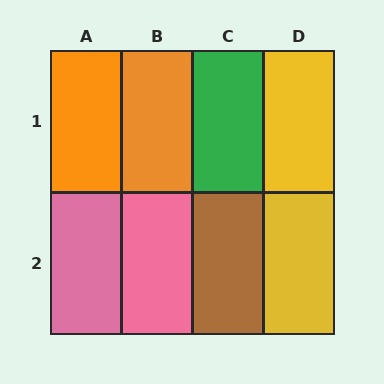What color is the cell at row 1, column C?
Green.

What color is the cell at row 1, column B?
Orange.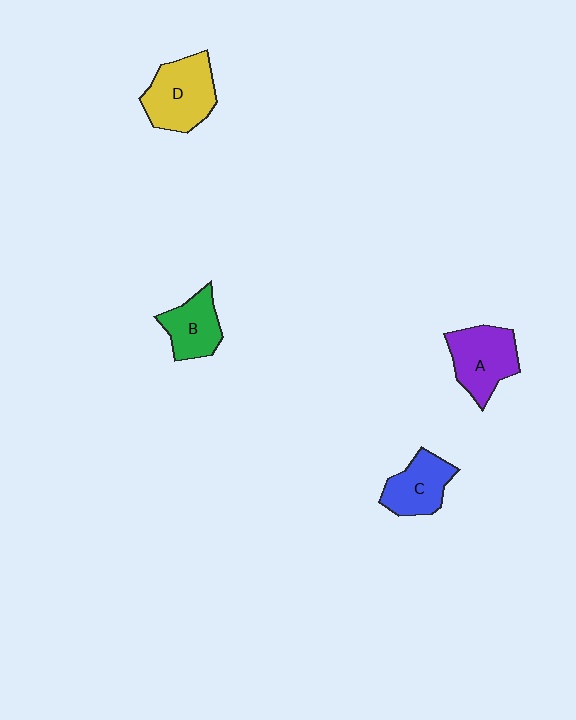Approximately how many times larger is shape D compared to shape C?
Approximately 1.3 times.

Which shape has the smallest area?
Shape B (green).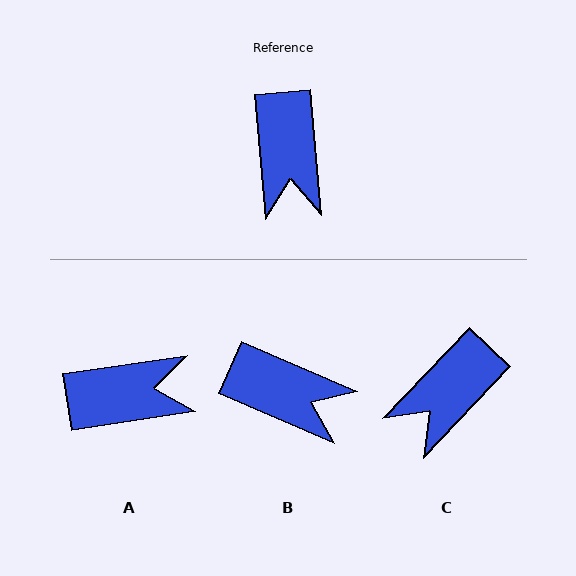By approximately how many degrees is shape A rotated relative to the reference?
Approximately 94 degrees counter-clockwise.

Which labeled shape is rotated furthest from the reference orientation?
A, about 94 degrees away.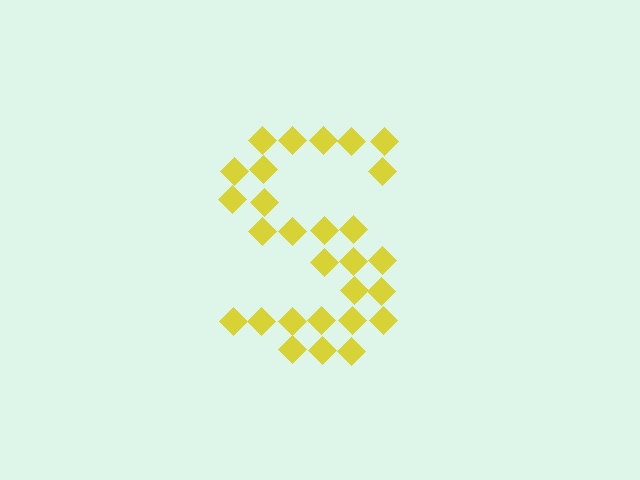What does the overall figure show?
The overall figure shows the letter S.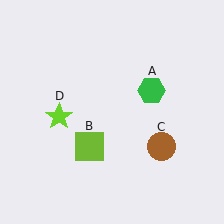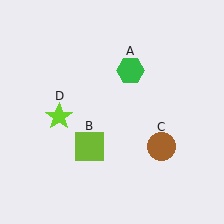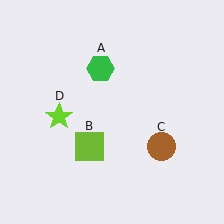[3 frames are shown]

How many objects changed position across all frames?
1 object changed position: green hexagon (object A).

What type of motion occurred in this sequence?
The green hexagon (object A) rotated counterclockwise around the center of the scene.